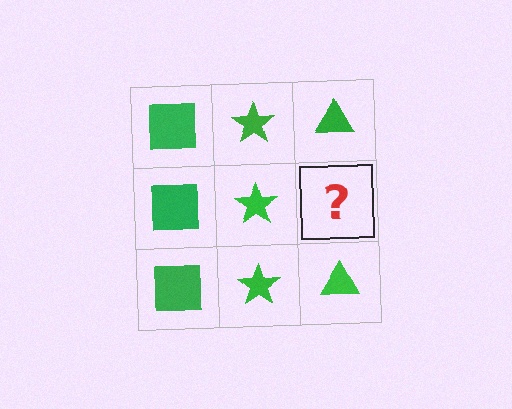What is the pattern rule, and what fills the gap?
The rule is that each column has a consistent shape. The gap should be filled with a green triangle.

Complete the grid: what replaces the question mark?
The question mark should be replaced with a green triangle.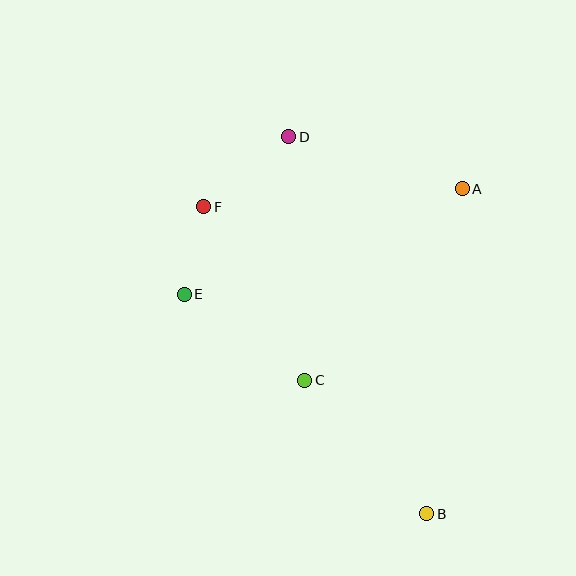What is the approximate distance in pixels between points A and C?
The distance between A and C is approximately 248 pixels.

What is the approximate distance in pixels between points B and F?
The distance between B and F is approximately 380 pixels.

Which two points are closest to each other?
Points E and F are closest to each other.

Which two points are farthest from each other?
Points B and D are farthest from each other.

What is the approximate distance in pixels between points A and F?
The distance between A and F is approximately 259 pixels.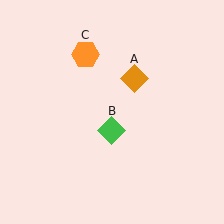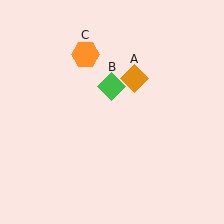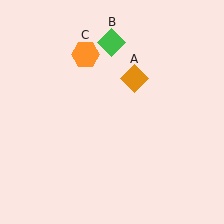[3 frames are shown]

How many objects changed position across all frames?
1 object changed position: green diamond (object B).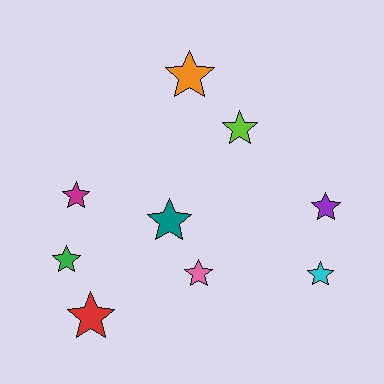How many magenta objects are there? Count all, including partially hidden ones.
There is 1 magenta object.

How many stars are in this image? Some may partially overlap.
There are 9 stars.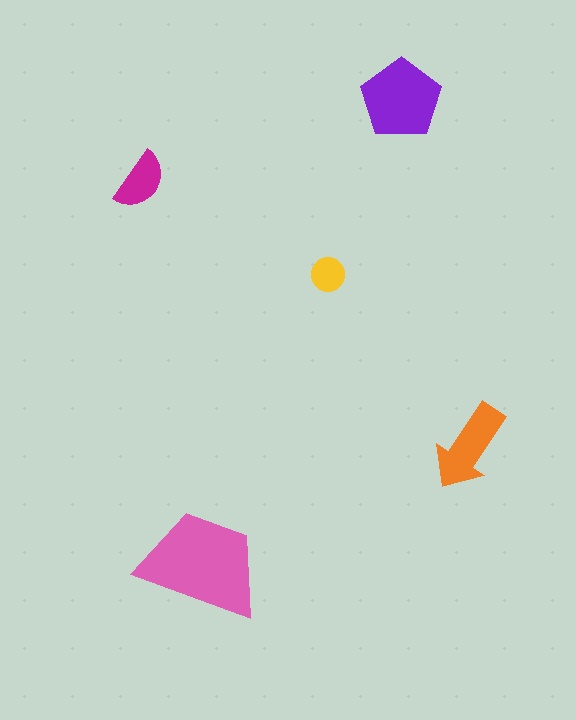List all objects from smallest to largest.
The yellow circle, the magenta semicircle, the orange arrow, the purple pentagon, the pink trapezoid.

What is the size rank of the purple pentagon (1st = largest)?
2nd.